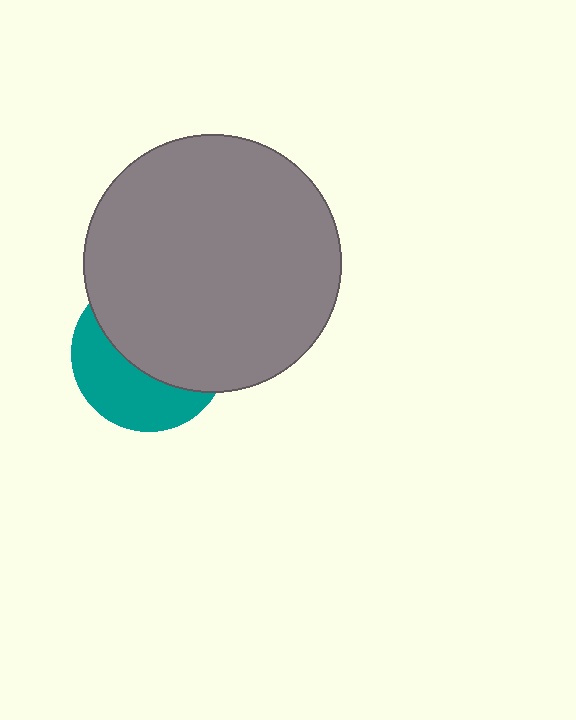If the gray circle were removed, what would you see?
You would see the complete teal circle.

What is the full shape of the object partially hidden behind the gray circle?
The partially hidden object is a teal circle.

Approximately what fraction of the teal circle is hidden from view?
Roughly 59% of the teal circle is hidden behind the gray circle.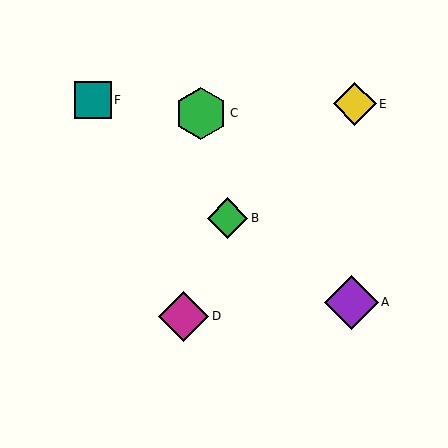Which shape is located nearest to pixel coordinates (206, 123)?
The green hexagon (labeled C) at (201, 113) is nearest to that location.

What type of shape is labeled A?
Shape A is a purple diamond.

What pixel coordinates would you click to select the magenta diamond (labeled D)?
Click at (184, 316) to select the magenta diamond D.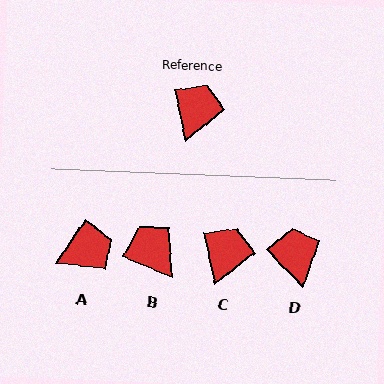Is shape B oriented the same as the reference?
No, it is off by about 54 degrees.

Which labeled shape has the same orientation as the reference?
C.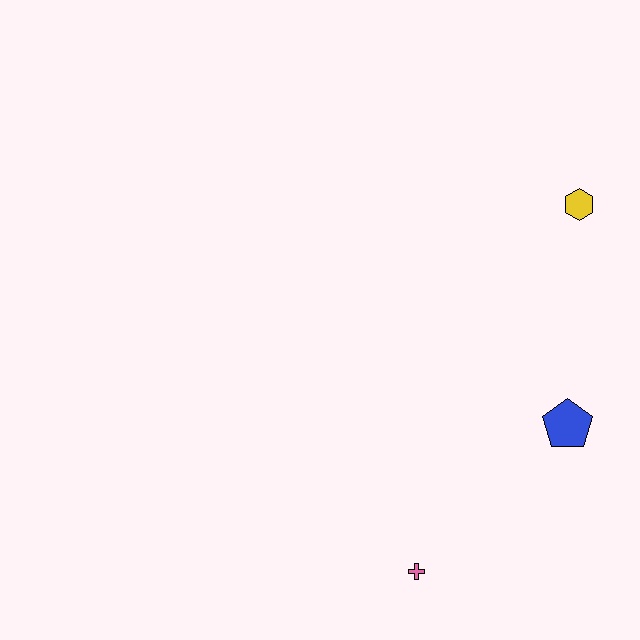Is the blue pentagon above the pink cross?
Yes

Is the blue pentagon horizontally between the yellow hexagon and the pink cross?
Yes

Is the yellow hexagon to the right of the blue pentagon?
Yes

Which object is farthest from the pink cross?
The yellow hexagon is farthest from the pink cross.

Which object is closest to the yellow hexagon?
The blue pentagon is closest to the yellow hexagon.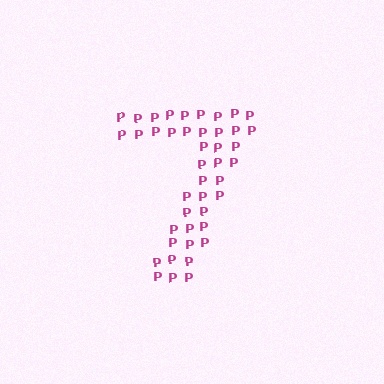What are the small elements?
The small elements are letter P's.